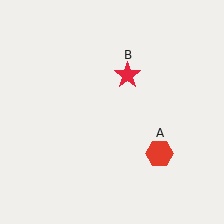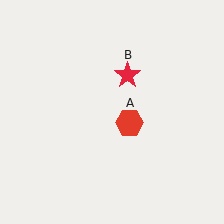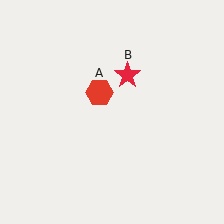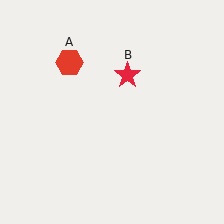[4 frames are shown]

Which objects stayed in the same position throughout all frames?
Red star (object B) remained stationary.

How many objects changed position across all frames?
1 object changed position: red hexagon (object A).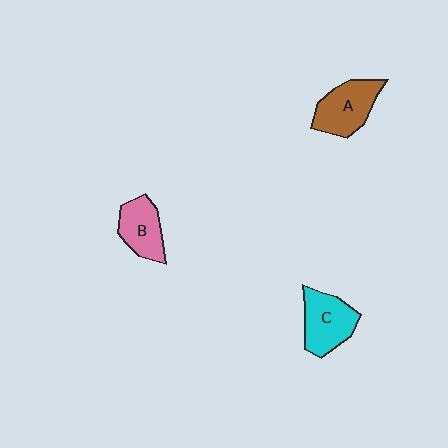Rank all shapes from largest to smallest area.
From largest to smallest: C (cyan), A (brown), B (pink).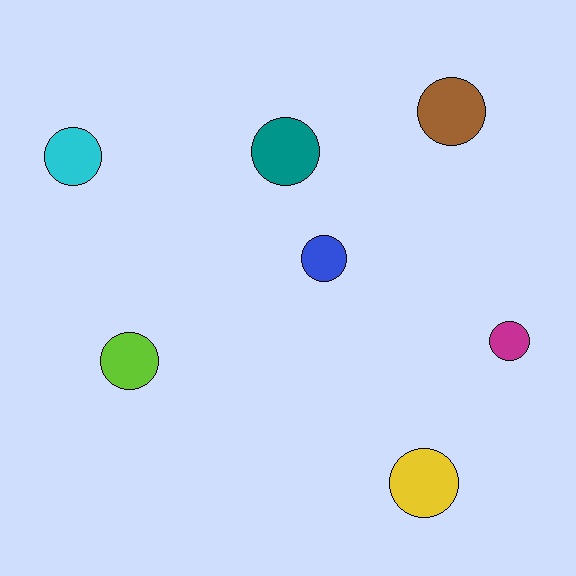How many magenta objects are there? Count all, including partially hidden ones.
There is 1 magenta object.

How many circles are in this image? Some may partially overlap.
There are 7 circles.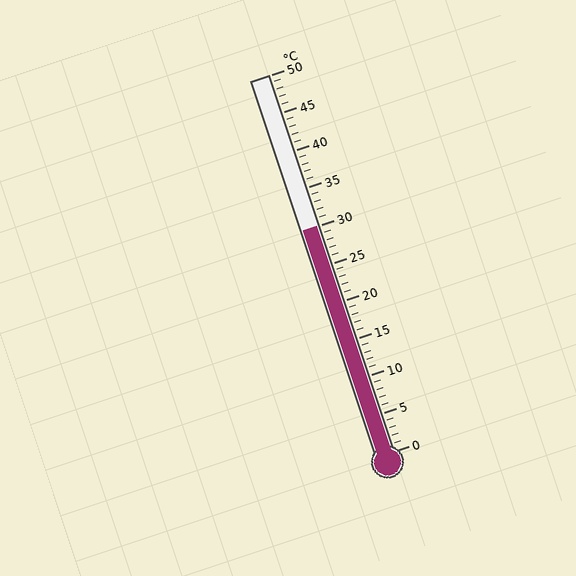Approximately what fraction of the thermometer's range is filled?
The thermometer is filled to approximately 60% of its range.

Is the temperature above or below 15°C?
The temperature is above 15°C.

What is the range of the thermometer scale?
The thermometer scale ranges from 0°C to 50°C.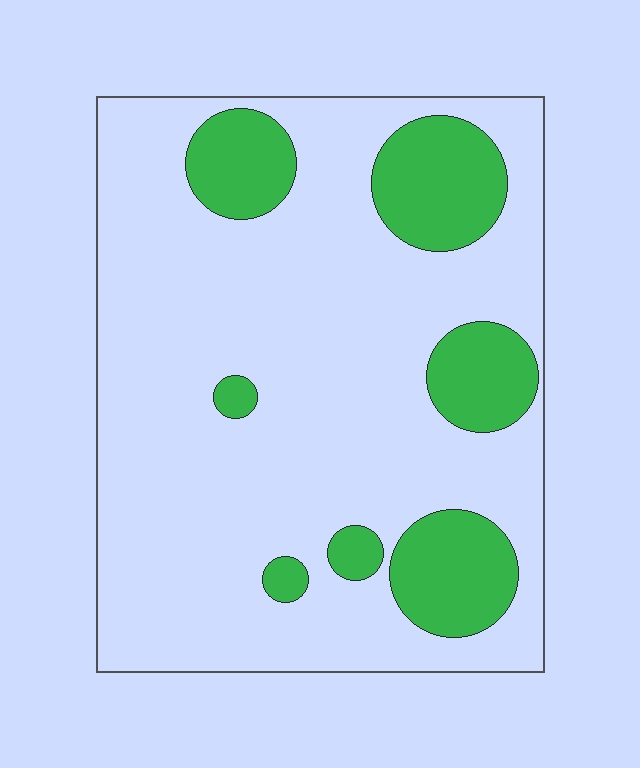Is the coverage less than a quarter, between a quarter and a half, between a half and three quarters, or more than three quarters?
Less than a quarter.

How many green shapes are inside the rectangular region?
7.